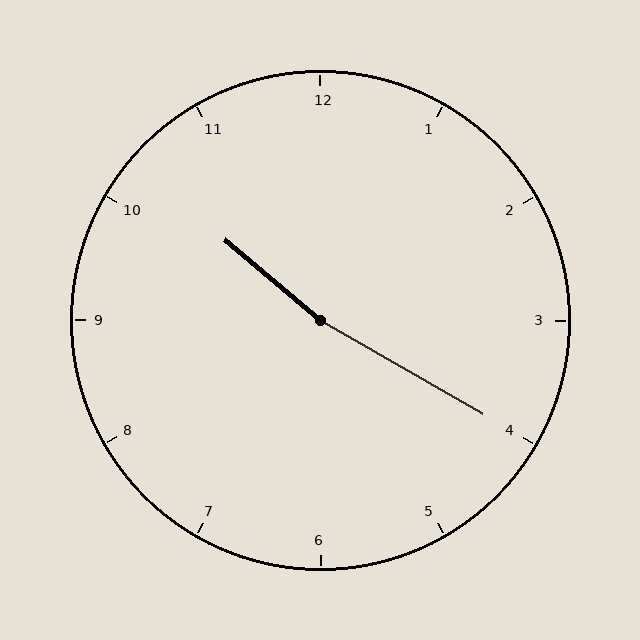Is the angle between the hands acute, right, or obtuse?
It is obtuse.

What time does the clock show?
10:20.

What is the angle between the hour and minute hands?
Approximately 170 degrees.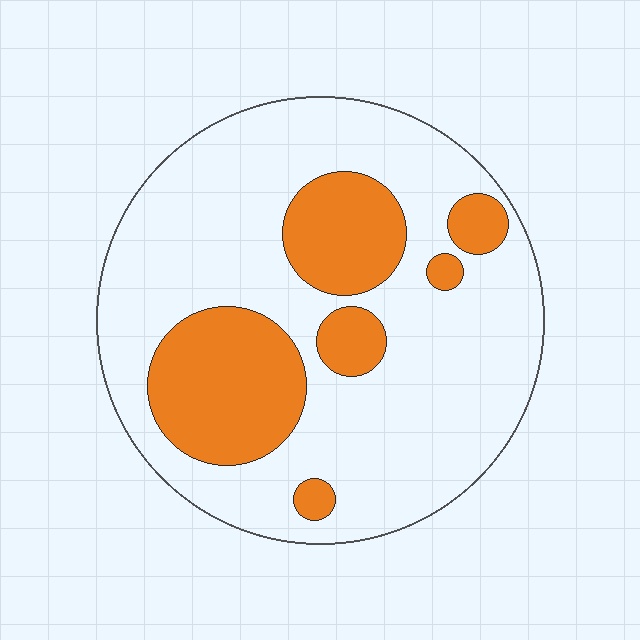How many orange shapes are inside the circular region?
6.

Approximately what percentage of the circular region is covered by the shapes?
Approximately 25%.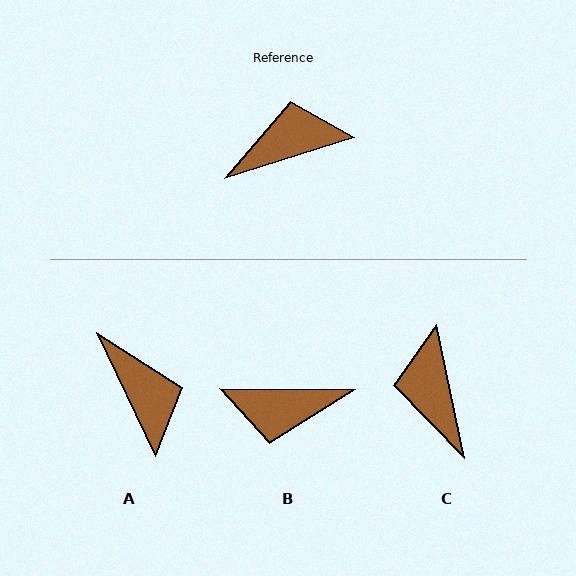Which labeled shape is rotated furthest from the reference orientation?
B, about 162 degrees away.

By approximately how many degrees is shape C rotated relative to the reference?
Approximately 85 degrees counter-clockwise.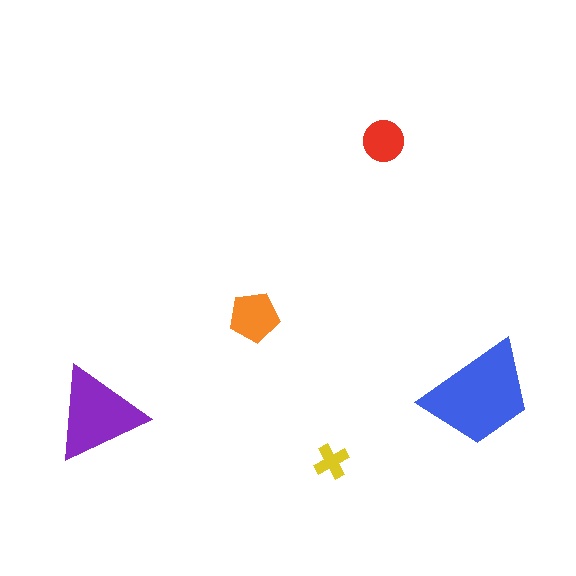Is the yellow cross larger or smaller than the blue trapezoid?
Smaller.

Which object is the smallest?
The yellow cross.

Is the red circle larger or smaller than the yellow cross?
Larger.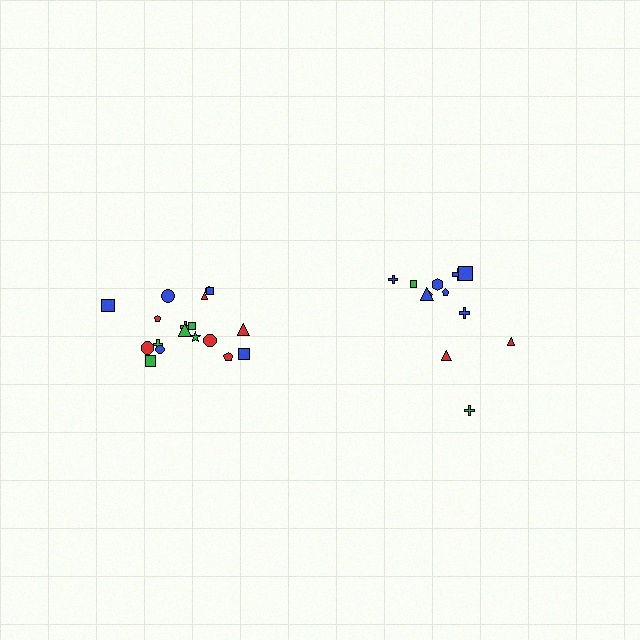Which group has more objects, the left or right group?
The left group.